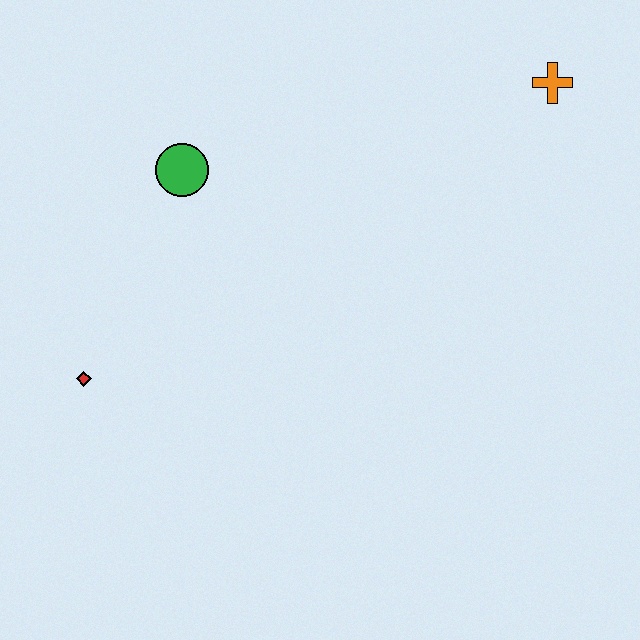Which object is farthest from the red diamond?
The orange cross is farthest from the red diamond.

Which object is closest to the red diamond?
The green circle is closest to the red diamond.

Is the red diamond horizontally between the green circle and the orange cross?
No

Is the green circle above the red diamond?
Yes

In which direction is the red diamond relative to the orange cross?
The red diamond is to the left of the orange cross.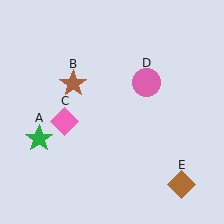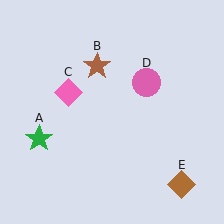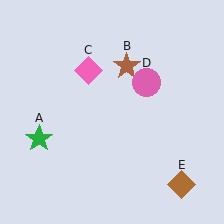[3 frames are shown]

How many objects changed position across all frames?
2 objects changed position: brown star (object B), pink diamond (object C).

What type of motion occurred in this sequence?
The brown star (object B), pink diamond (object C) rotated clockwise around the center of the scene.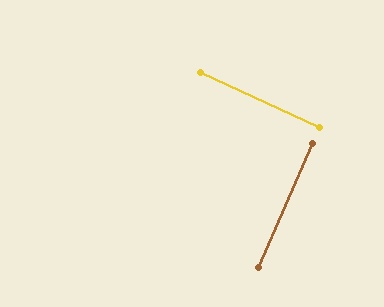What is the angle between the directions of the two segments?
Approximately 89 degrees.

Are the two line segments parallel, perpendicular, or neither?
Perpendicular — they meet at approximately 89°.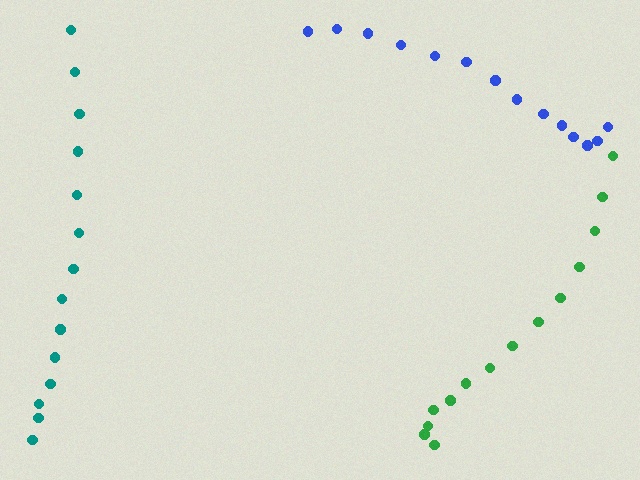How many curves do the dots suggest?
There are 3 distinct paths.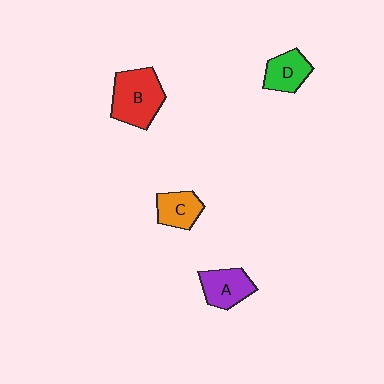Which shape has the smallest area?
Shape C (orange).